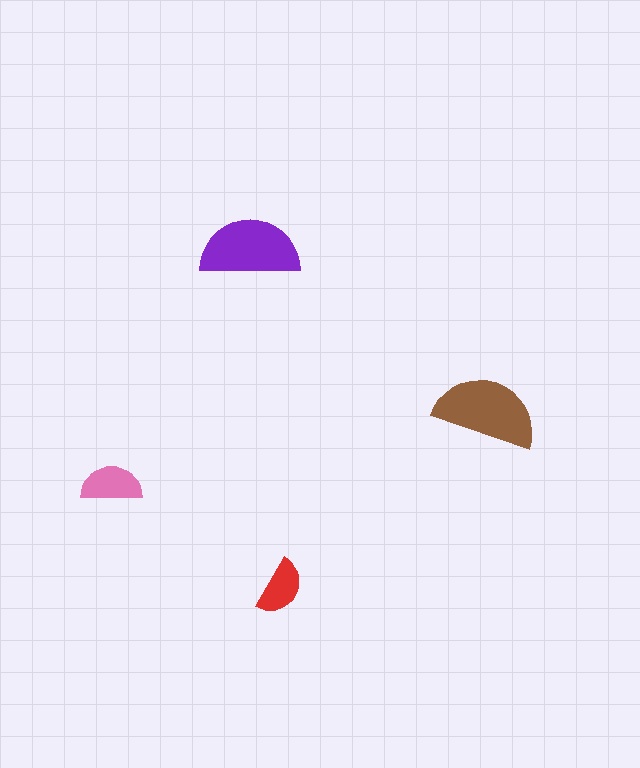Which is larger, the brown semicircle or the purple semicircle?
The brown one.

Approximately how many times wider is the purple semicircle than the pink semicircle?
About 1.5 times wider.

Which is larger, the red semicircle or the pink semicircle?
The pink one.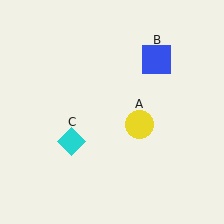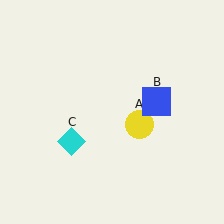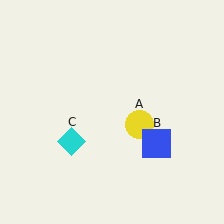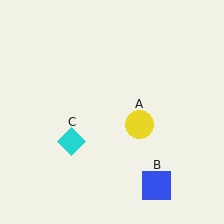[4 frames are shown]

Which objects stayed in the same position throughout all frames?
Yellow circle (object A) and cyan diamond (object C) remained stationary.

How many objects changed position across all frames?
1 object changed position: blue square (object B).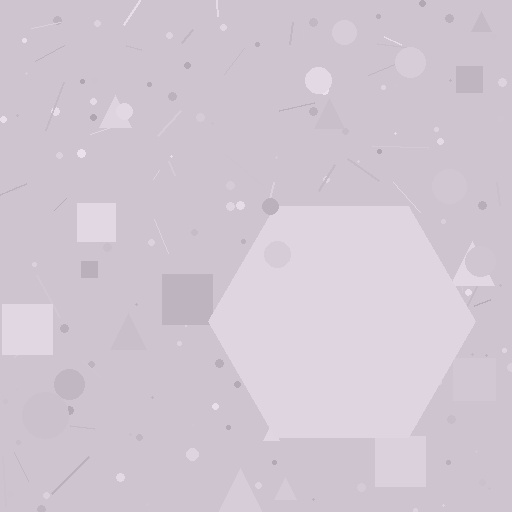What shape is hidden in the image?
A hexagon is hidden in the image.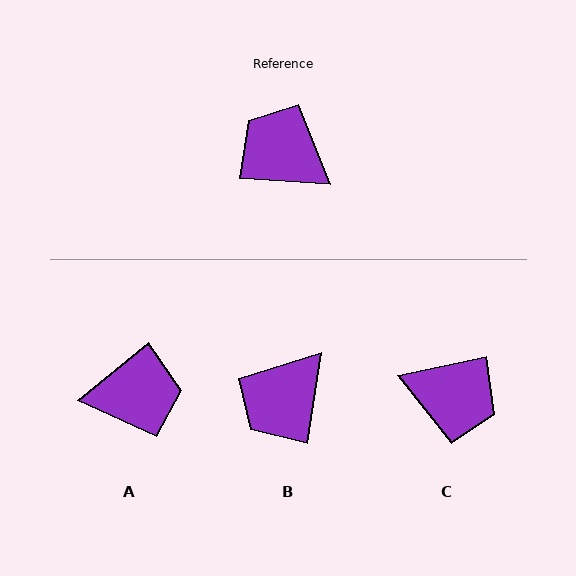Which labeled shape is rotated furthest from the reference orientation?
C, about 163 degrees away.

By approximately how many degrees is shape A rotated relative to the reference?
Approximately 137 degrees clockwise.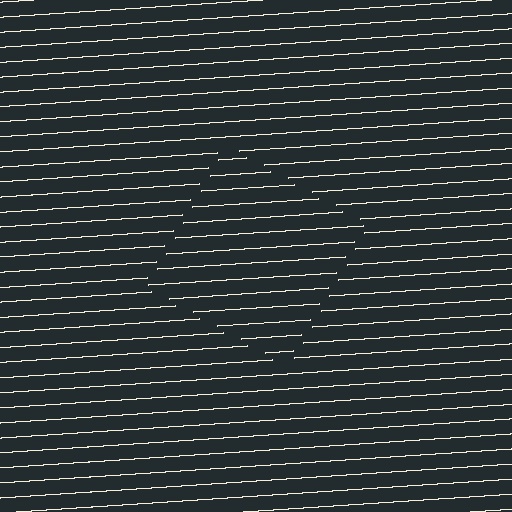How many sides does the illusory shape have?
4 sides — the line-ends trace a square.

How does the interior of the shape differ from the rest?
The interior of the shape contains the same grating, shifted by half a period — the contour is defined by the phase discontinuity where line-ends from the inner and outer gratings abut.